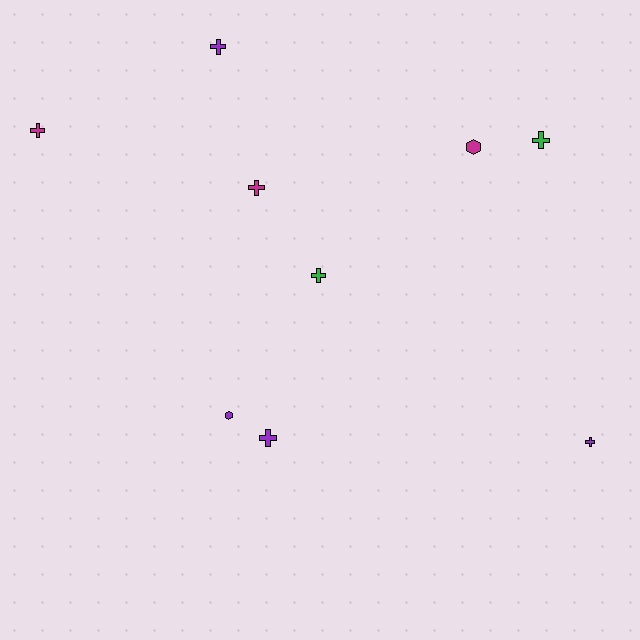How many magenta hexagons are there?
There is 1 magenta hexagon.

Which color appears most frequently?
Purple, with 4 objects.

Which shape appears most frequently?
Cross, with 7 objects.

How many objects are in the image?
There are 9 objects.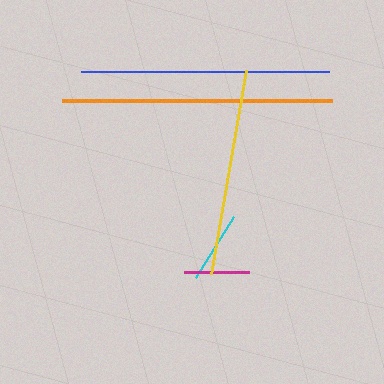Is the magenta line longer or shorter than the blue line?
The blue line is longer than the magenta line.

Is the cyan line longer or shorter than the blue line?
The blue line is longer than the cyan line.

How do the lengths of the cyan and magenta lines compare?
The cyan and magenta lines are approximately the same length.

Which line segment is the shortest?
The magenta line is the shortest at approximately 66 pixels.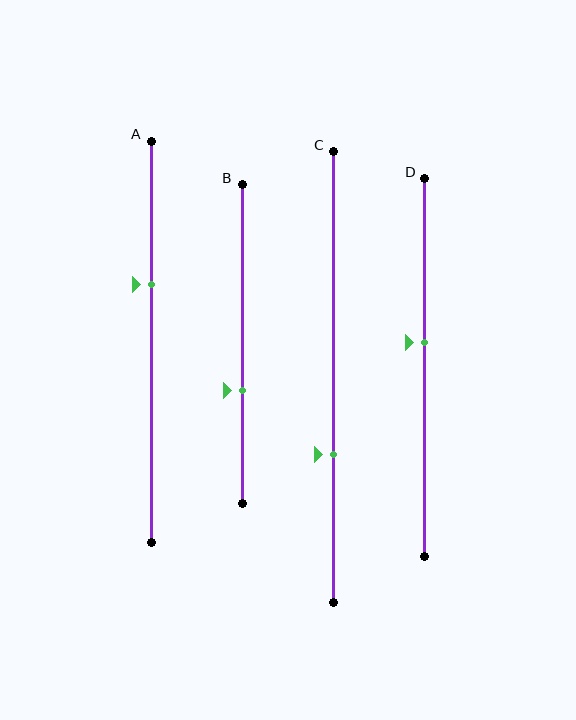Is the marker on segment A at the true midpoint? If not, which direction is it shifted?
No, the marker on segment A is shifted upward by about 14% of the segment length.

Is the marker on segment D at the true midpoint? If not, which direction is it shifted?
No, the marker on segment D is shifted upward by about 6% of the segment length.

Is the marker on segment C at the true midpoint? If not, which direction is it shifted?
No, the marker on segment C is shifted downward by about 17% of the segment length.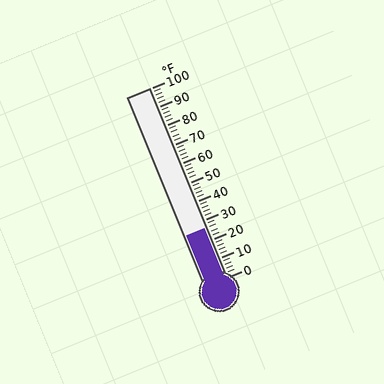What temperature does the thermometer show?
The thermometer shows approximately 26°F.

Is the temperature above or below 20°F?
The temperature is above 20°F.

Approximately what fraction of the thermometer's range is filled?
The thermometer is filled to approximately 25% of its range.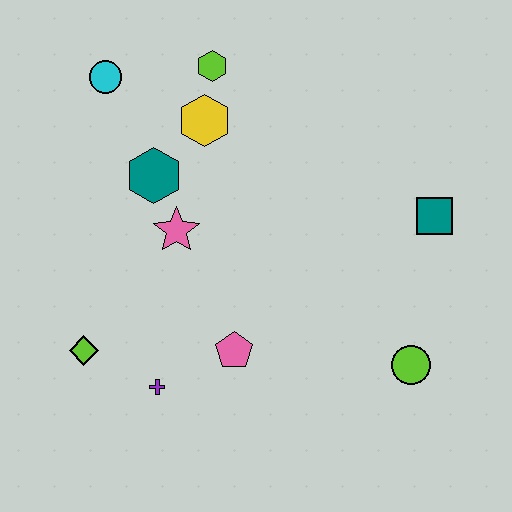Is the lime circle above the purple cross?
Yes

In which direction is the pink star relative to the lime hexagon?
The pink star is below the lime hexagon.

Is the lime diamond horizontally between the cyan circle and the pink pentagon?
No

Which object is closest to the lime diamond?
The purple cross is closest to the lime diamond.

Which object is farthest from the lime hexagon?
The lime circle is farthest from the lime hexagon.